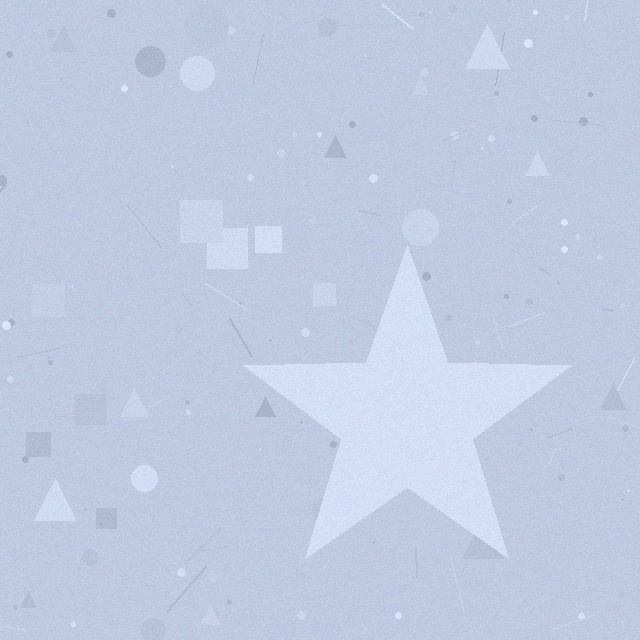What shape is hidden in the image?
A star is hidden in the image.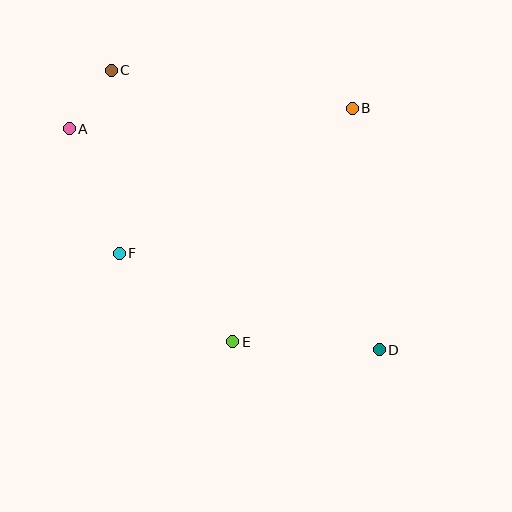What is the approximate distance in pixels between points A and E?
The distance between A and E is approximately 269 pixels.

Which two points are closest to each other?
Points A and C are closest to each other.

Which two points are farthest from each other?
Points C and D are farthest from each other.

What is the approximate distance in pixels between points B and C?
The distance between B and C is approximately 244 pixels.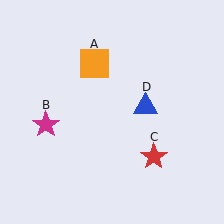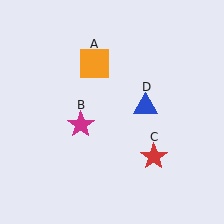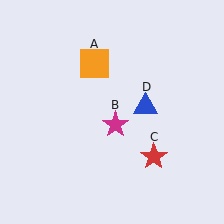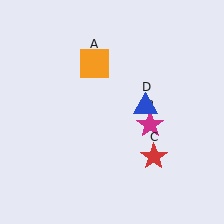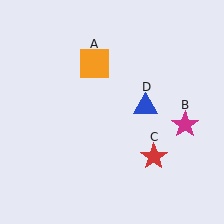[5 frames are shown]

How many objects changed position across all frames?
1 object changed position: magenta star (object B).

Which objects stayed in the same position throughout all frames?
Orange square (object A) and red star (object C) and blue triangle (object D) remained stationary.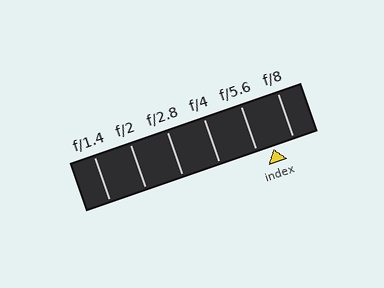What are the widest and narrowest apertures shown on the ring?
The widest aperture shown is f/1.4 and the narrowest is f/8.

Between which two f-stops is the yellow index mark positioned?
The index mark is between f/5.6 and f/8.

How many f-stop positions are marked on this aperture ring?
There are 6 f-stop positions marked.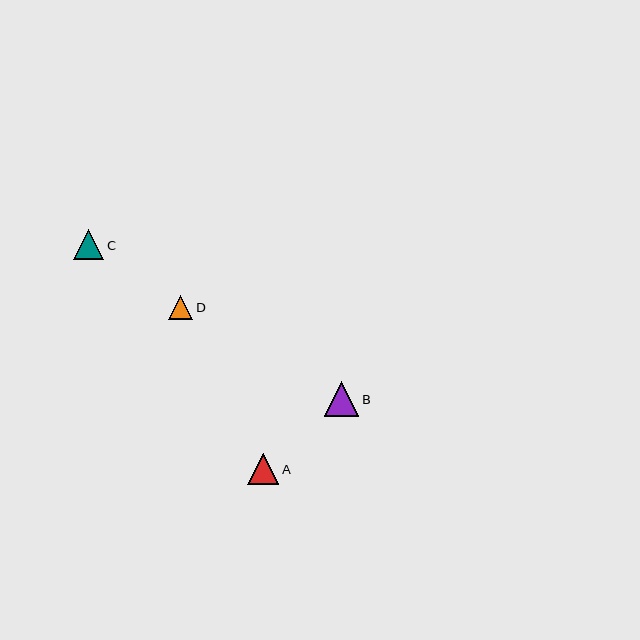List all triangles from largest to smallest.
From largest to smallest: B, A, C, D.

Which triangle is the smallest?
Triangle D is the smallest with a size of approximately 24 pixels.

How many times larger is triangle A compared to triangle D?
Triangle A is approximately 1.3 times the size of triangle D.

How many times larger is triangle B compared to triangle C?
Triangle B is approximately 1.1 times the size of triangle C.